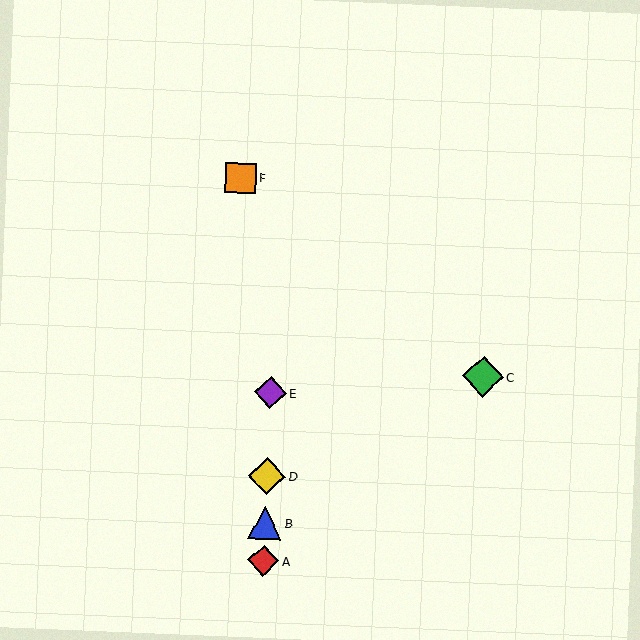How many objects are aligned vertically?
4 objects (A, B, D, E) are aligned vertically.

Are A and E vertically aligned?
Yes, both are at x≈263.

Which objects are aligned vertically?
Objects A, B, D, E are aligned vertically.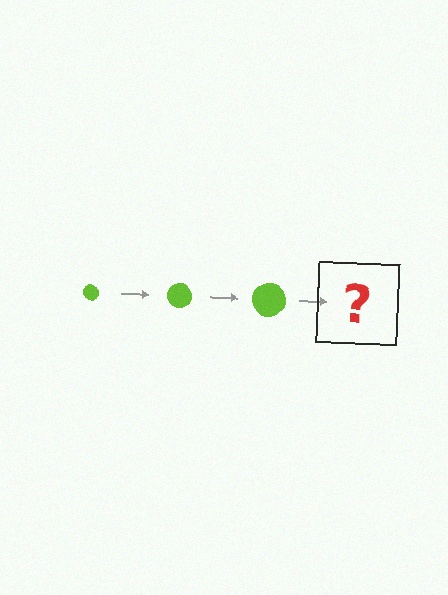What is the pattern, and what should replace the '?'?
The pattern is that the circle gets progressively larger each step. The '?' should be a lime circle, larger than the previous one.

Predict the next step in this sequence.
The next step is a lime circle, larger than the previous one.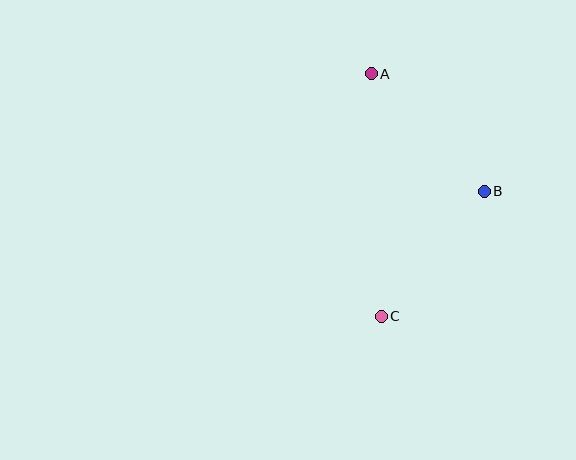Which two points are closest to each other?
Points B and C are closest to each other.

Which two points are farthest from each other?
Points A and C are farthest from each other.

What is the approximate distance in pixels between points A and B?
The distance between A and B is approximately 163 pixels.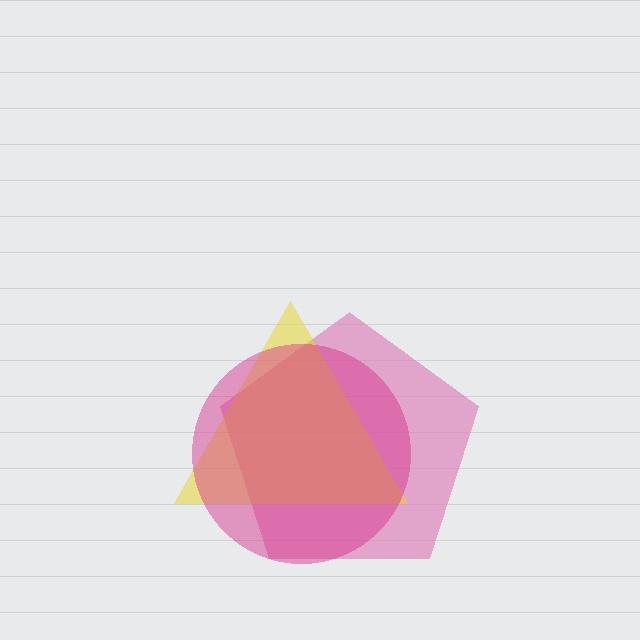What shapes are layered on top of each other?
The layered shapes are: a pink pentagon, a yellow triangle, a magenta circle.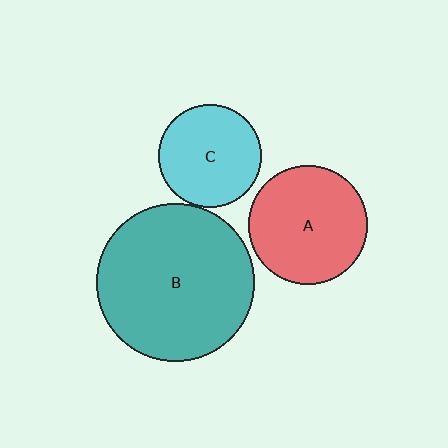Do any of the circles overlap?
No, none of the circles overlap.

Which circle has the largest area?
Circle B (teal).